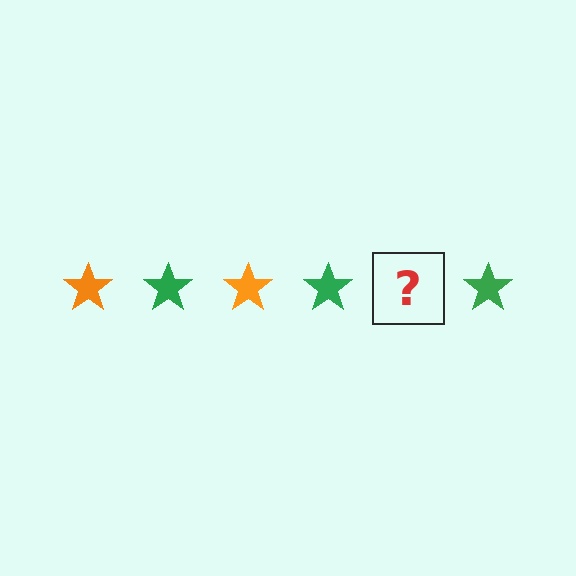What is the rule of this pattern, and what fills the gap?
The rule is that the pattern cycles through orange, green stars. The gap should be filled with an orange star.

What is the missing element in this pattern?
The missing element is an orange star.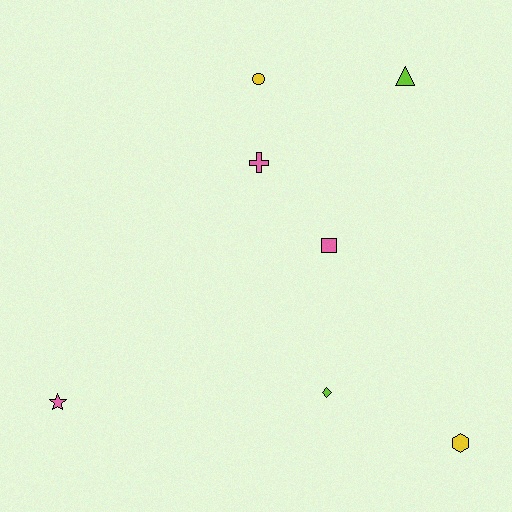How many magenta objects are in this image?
There are no magenta objects.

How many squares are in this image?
There is 1 square.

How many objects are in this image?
There are 7 objects.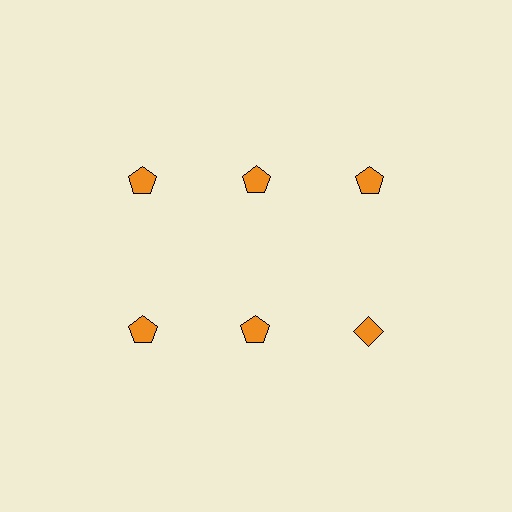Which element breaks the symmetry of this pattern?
The orange diamond in the second row, center column breaks the symmetry. All other shapes are orange pentagons.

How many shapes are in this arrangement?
There are 6 shapes arranged in a grid pattern.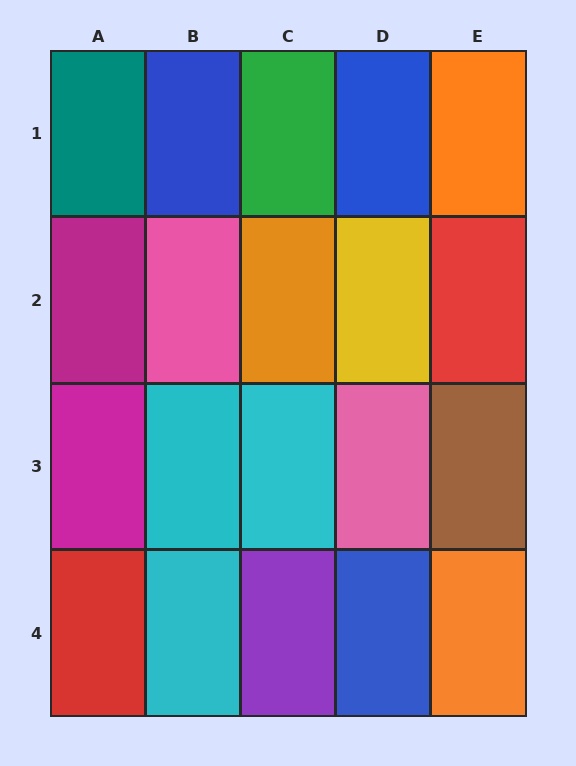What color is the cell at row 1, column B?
Blue.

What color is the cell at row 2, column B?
Pink.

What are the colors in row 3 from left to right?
Magenta, cyan, cyan, pink, brown.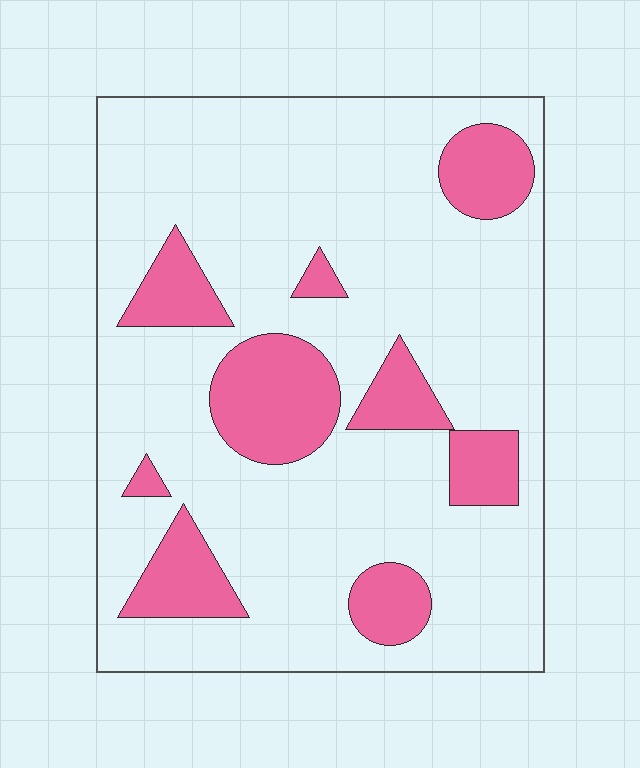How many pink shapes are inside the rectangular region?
9.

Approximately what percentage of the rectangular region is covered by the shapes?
Approximately 20%.